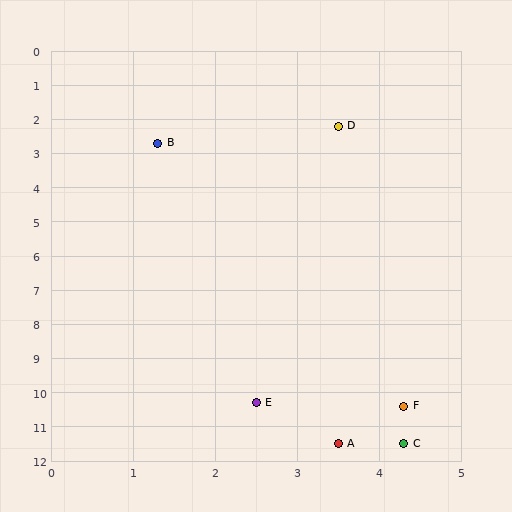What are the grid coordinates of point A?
Point A is at approximately (3.5, 11.5).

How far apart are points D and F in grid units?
Points D and F are about 8.2 grid units apart.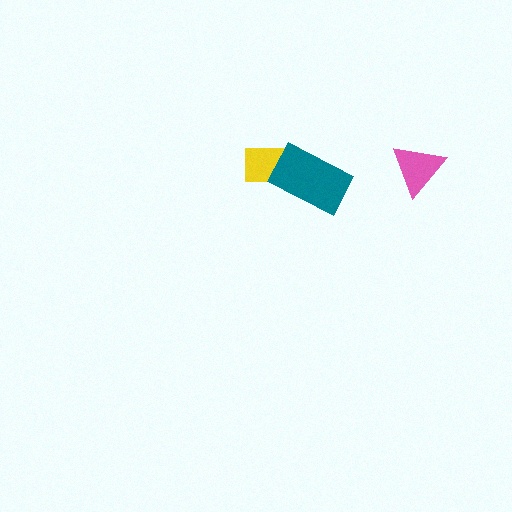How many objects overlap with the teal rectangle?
1 object overlaps with the teal rectangle.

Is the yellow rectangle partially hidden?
Yes, it is partially covered by another shape.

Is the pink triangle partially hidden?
No, no other shape covers it.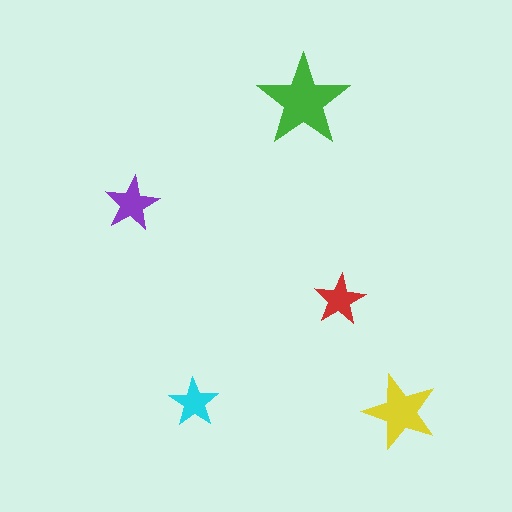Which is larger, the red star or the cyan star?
The red one.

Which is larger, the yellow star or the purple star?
The yellow one.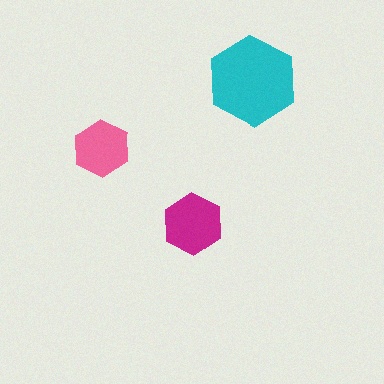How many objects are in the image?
There are 3 objects in the image.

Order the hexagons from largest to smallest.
the cyan one, the magenta one, the pink one.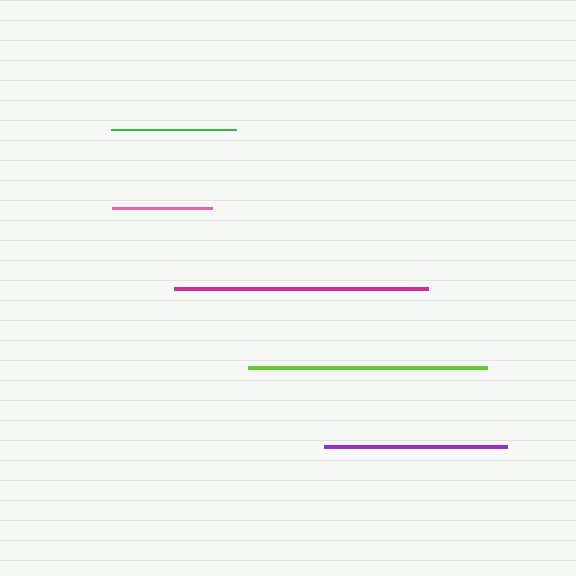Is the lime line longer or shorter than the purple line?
The lime line is longer than the purple line.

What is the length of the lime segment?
The lime segment is approximately 239 pixels long.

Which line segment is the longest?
The magenta line is the longest at approximately 253 pixels.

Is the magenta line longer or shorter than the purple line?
The magenta line is longer than the purple line.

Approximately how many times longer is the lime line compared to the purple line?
The lime line is approximately 1.3 times the length of the purple line.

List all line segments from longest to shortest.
From longest to shortest: magenta, lime, purple, green, pink.